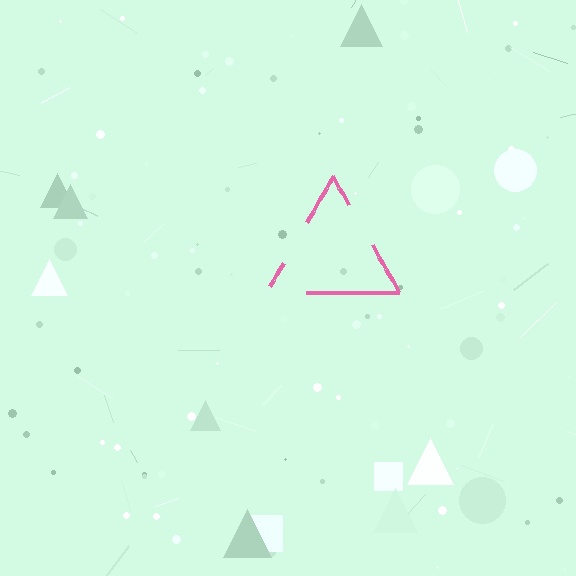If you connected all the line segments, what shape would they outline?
They would outline a triangle.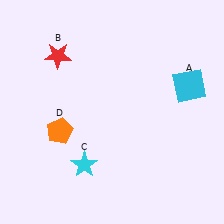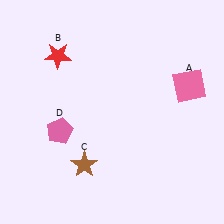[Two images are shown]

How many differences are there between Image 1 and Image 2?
There are 3 differences between the two images.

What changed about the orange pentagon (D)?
In Image 1, D is orange. In Image 2, it changed to pink.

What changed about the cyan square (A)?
In Image 1, A is cyan. In Image 2, it changed to pink.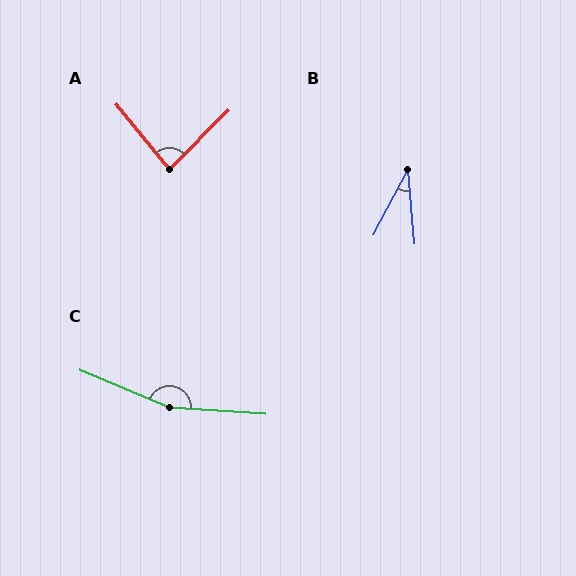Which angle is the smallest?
B, at approximately 32 degrees.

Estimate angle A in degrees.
Approximately 84 degrees.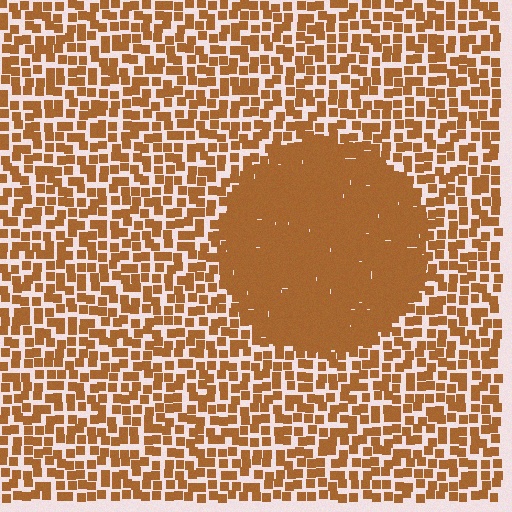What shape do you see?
I see a circle.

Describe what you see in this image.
The image contains small brown elements arranged at two different densities. A circle-shaped region is visible where the elements are more densely packed than the surrounding area.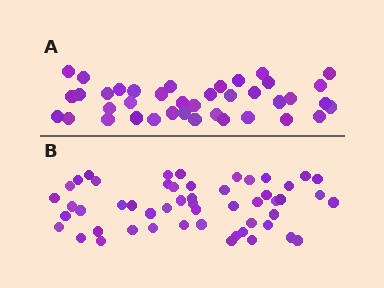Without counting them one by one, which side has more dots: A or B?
Region B (the bottom region) has more dots.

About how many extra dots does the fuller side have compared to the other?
Region B has approximately 15 more dots than region A.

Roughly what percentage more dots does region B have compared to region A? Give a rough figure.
About 35% more.